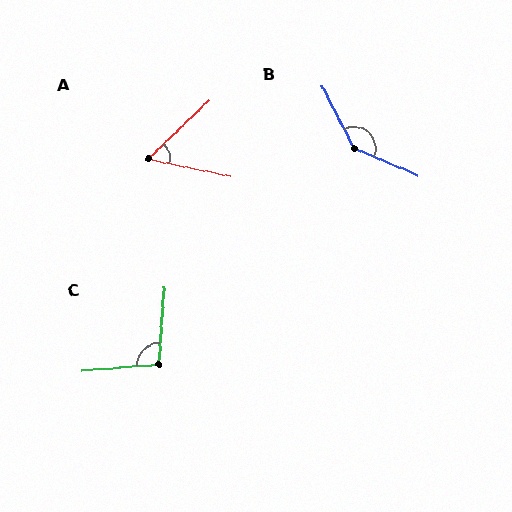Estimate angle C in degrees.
Approximately 99 degrees.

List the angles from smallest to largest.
A (55°), C (99°), B (140°).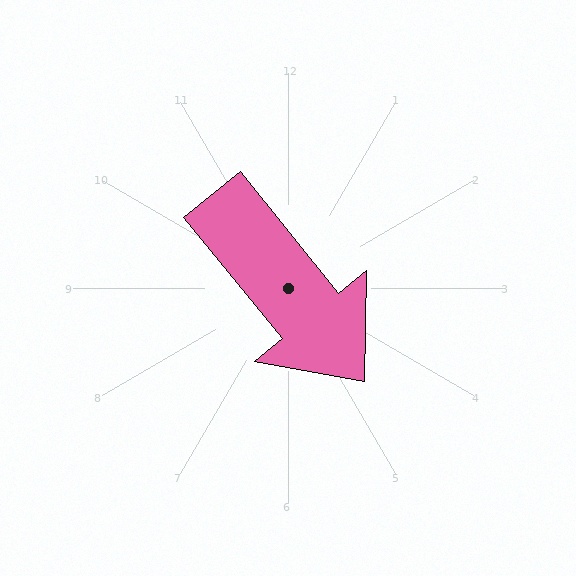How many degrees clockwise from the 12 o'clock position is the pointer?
Approximately 141 degrees.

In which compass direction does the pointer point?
Southeast.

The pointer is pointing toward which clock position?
Roughly 5 o'clock.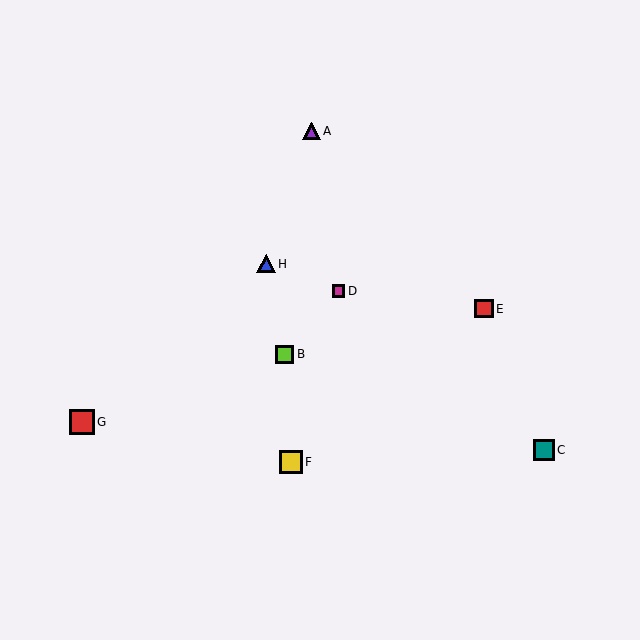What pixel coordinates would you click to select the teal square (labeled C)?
Click at (544, 450) to select the teal square C.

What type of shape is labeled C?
Shape C is a teal square.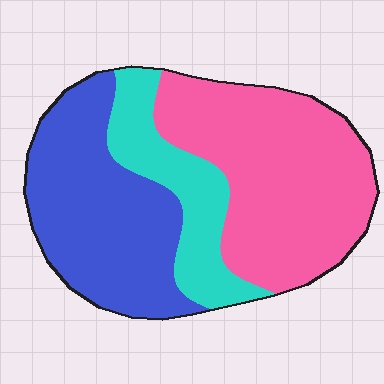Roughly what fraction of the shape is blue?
Blue covers roughly 35% of the shape.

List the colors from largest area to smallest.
From largest to smallest: pink, blue, cyan.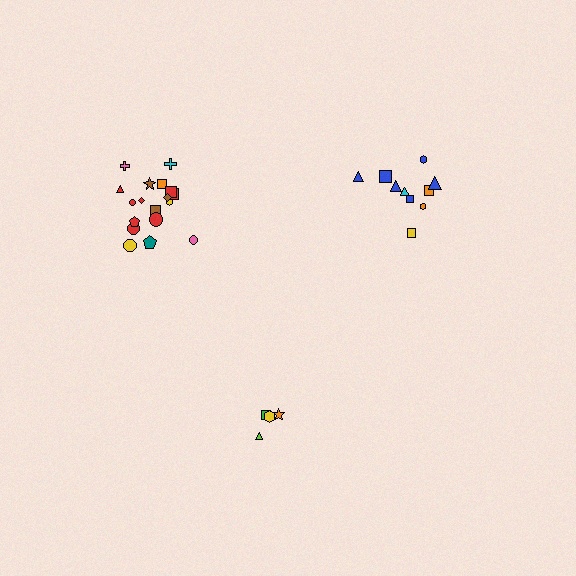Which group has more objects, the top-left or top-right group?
The top-left group.